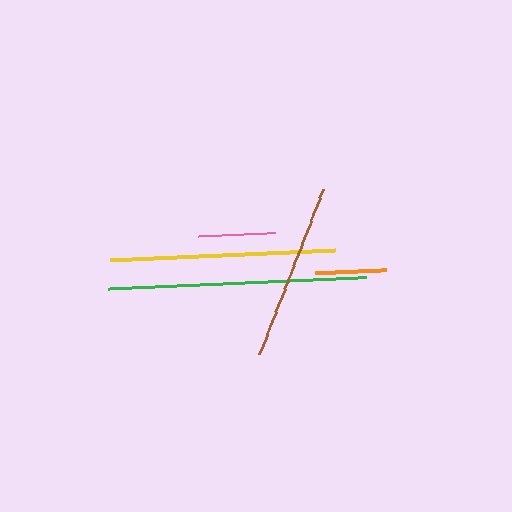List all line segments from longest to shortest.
From longest to shortest: green, yellow, brown, pink, orange.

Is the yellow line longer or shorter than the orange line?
The yellow line is longer than the orange line.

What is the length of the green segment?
The green segment is approximately 258 pixels long.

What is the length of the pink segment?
The pink segment is approximately 77 pixels long.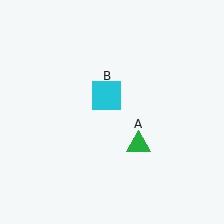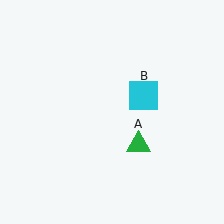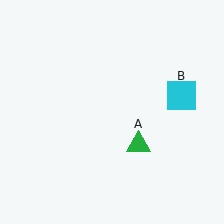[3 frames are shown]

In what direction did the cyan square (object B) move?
The cyan square (object B) moved right.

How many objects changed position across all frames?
1 object changed position: cyan square (object B).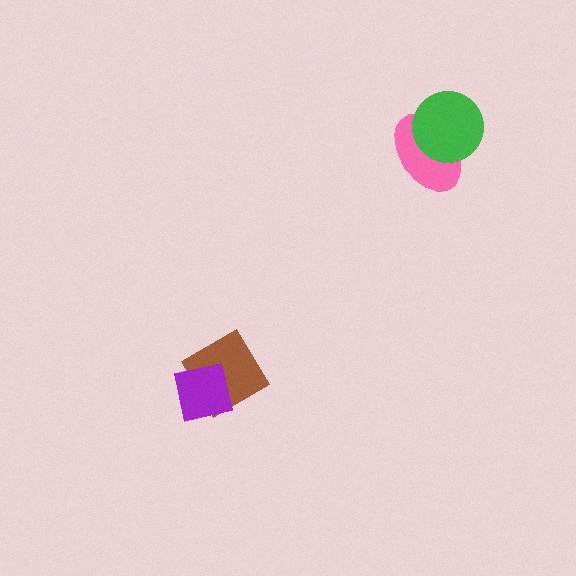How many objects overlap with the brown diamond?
1 object overlaps with the brown diamond.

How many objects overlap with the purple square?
1 object overlaps with the purple square.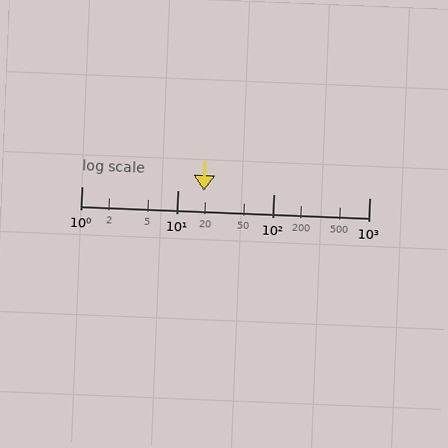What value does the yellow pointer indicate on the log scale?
The pointer indicates approximately 19.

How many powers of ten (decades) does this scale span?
The scale spans 3 decades, from 1 to 1000.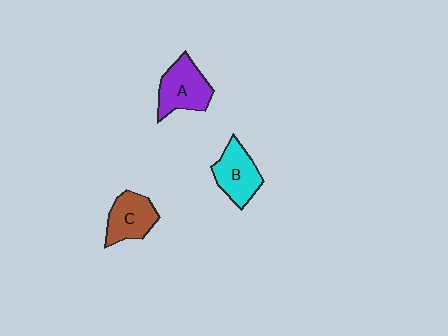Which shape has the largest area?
Shape A (purple).